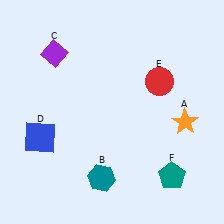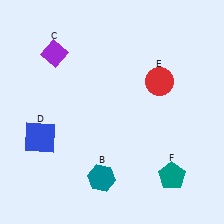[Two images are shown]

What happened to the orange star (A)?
The orange star (A) was removed in Image 2. It was in the bottom-right area of Image 1.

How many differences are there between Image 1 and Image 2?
There is 1 difference between the two images.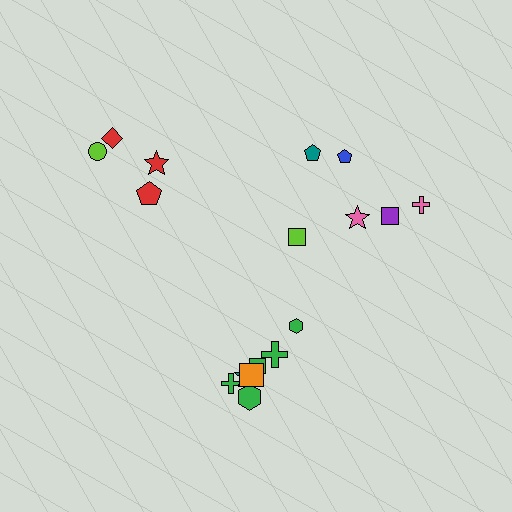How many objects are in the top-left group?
There are 4 objects.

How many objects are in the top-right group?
There are 6 objects.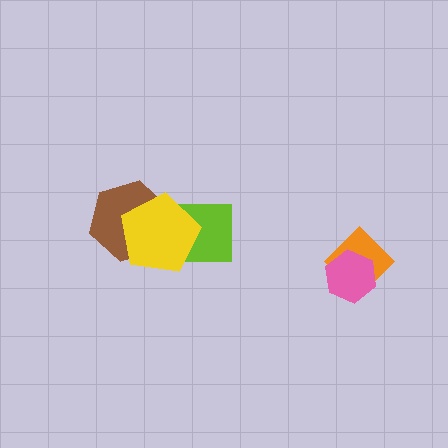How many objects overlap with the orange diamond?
1 object overlaps with the orange diamond.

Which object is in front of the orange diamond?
The pink hexagon is in front of the orange diamond.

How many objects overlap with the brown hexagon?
2 objects overlap with the brown hexagon.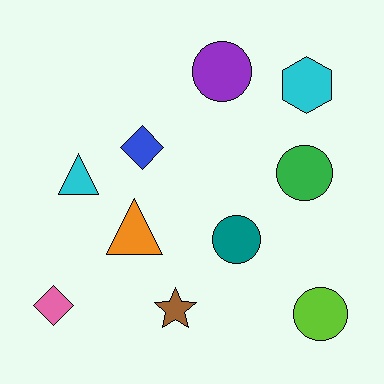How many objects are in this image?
There are 10 objects.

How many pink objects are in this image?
There is 1 pink object.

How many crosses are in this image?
There are no crosses.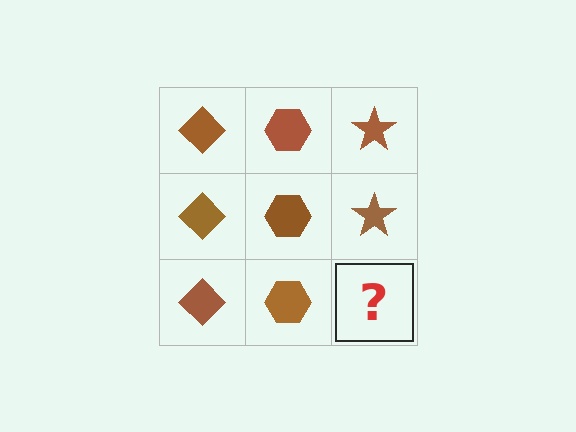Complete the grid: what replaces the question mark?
The question mark should be replaced with a brown star.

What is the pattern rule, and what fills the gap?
The rule is that each column has a consistent shape. The gap should be filled with a brown star.